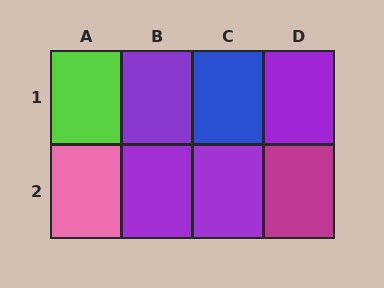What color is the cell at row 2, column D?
Magenta.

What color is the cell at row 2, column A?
Pink.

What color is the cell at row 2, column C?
Purple.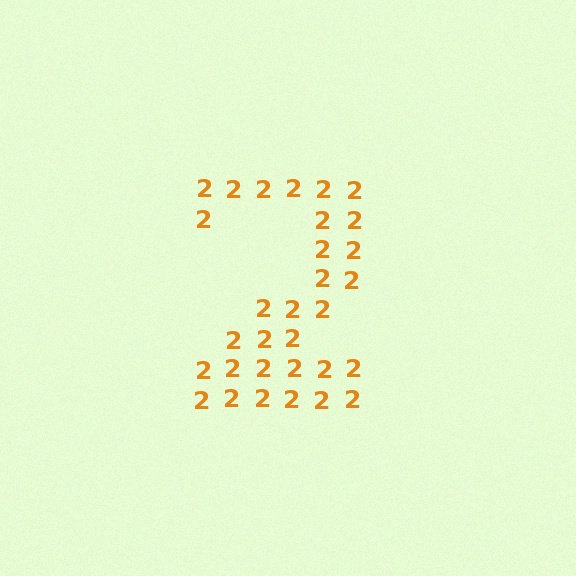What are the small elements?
The small elements are digit 2's.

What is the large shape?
The large shape is the digit 2.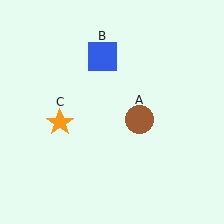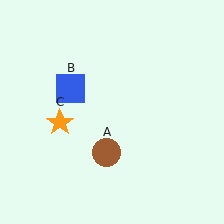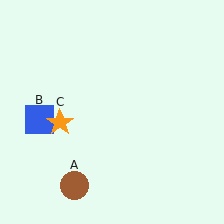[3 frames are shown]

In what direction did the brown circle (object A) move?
The brown circle (object A) moved down and to the left.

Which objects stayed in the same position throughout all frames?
Orange star (object C) remained stationary.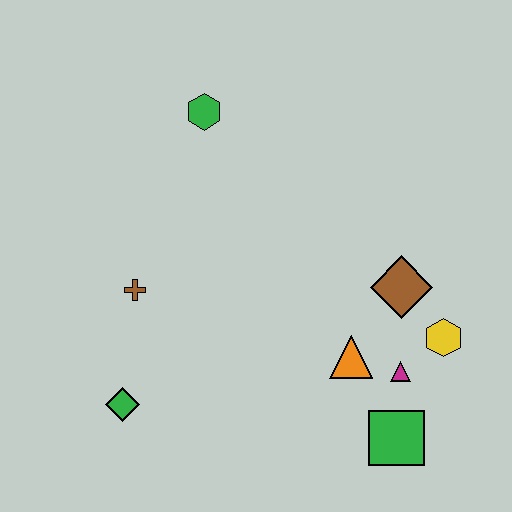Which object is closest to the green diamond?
The brown cross is closest to the green diamond.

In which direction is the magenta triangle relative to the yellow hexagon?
The magenta triangle is to the left of the yellow hexagon.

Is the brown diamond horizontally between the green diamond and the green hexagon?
No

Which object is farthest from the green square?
The green hexagon is farthest from the green square.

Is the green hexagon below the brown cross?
No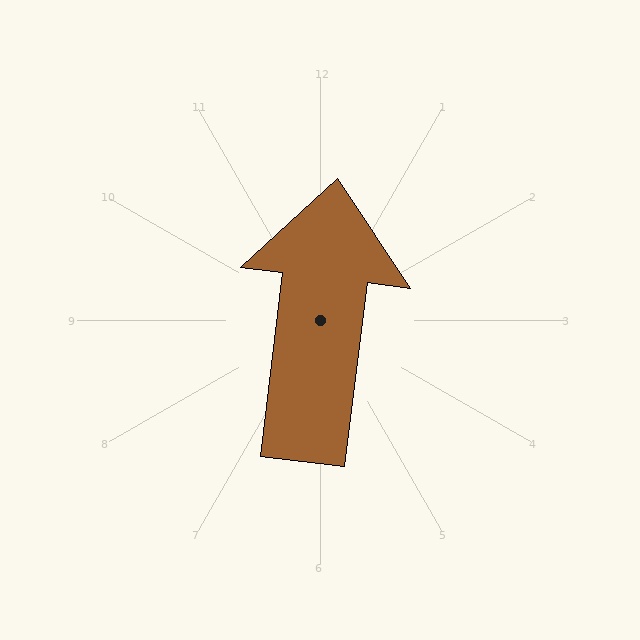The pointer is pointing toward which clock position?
Roughly 12 o'clock.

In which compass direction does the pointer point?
North.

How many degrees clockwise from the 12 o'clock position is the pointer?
Approximately 7 degrees.